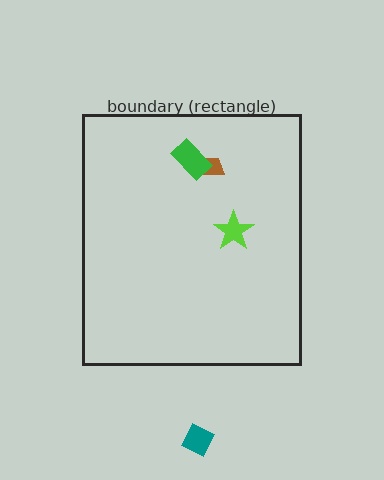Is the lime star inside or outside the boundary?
Inside.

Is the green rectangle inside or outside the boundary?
Inside.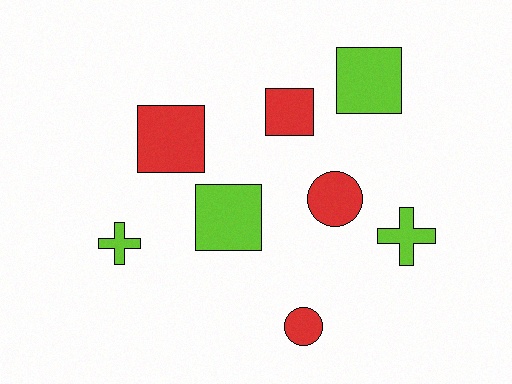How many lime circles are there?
There are no lime circles.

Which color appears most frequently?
Lime, with 4 objects.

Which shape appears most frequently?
Square, with 4 objects.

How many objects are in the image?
There are 8 objects.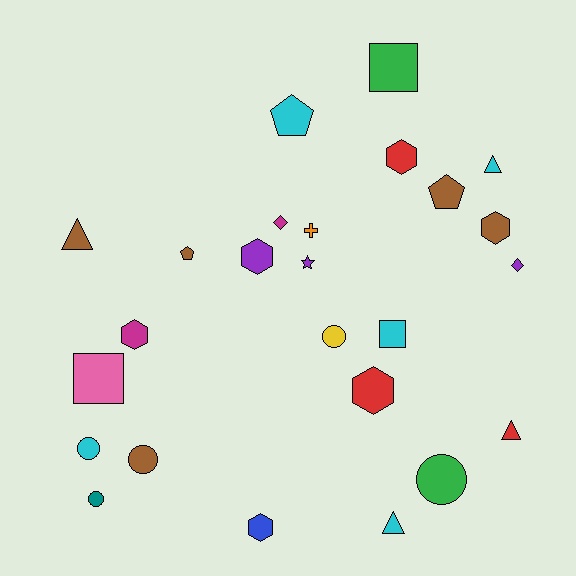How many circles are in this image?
There are 5 circles.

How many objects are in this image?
There are 25 objects.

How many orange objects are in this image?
There is 1 orange object.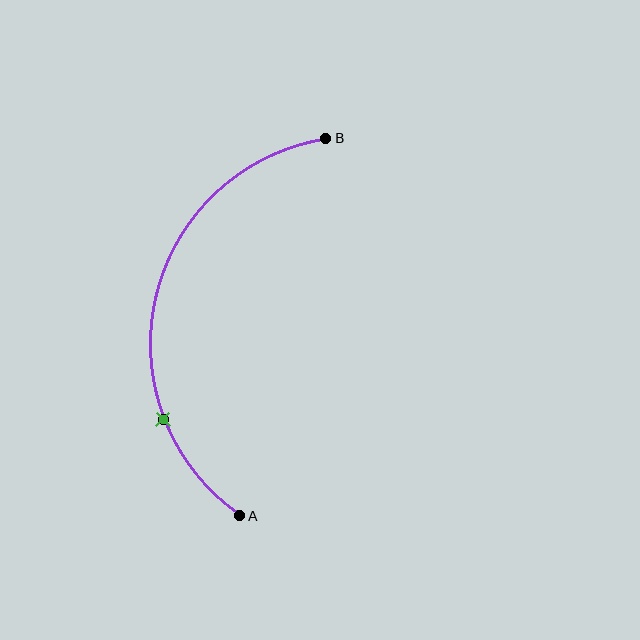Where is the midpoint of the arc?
The arc midpoint is the point on the curve farthest from the straight line joining A and B. It sits to the left of that line.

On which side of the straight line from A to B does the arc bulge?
The arc bulges to the left of the straight line connecting A and B.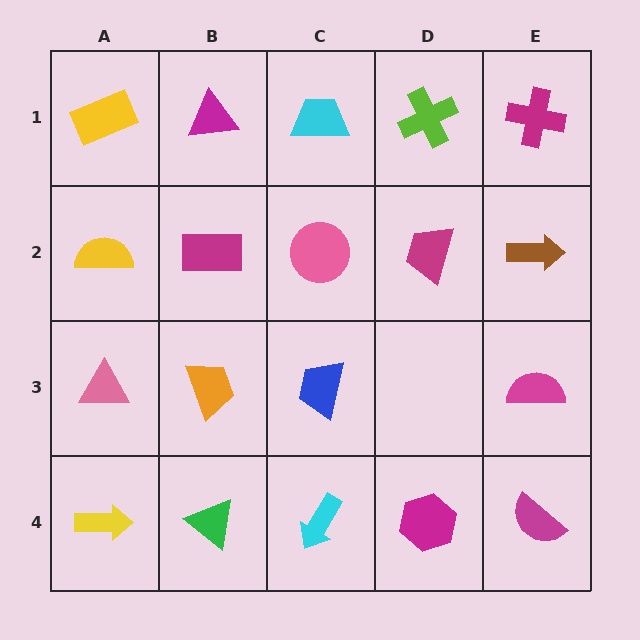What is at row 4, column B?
A green triangle.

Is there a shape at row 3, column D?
No, that cell is empty.